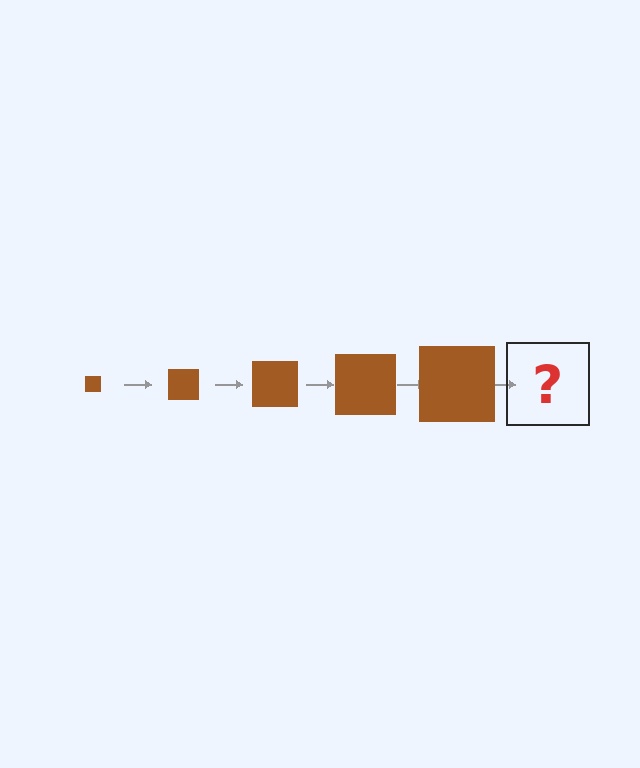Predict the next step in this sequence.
The next step is a brown square, larger than the previous one.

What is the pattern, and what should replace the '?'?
The pattern is that the square gets progressively larger each step. The '?' should be a brown square, larger than the previous one.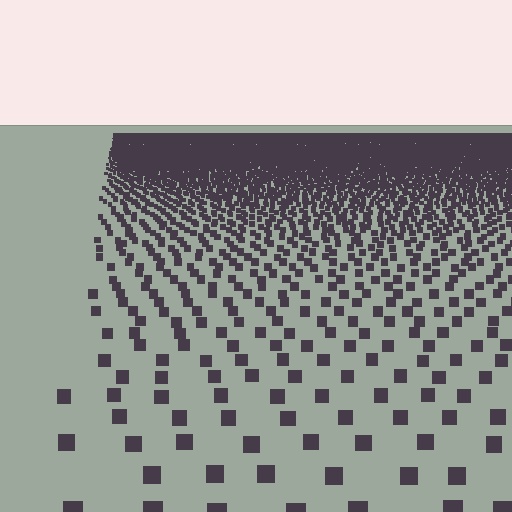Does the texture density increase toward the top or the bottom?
Density increases toward the top.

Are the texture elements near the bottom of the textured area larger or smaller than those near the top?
Larger. Near the bottom, elements are closer to the viewer and appear at a bigger on-screen size.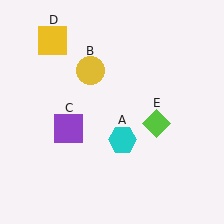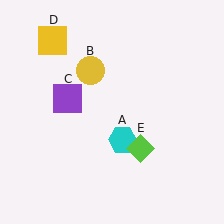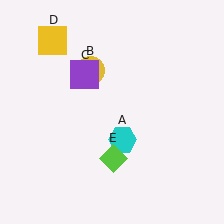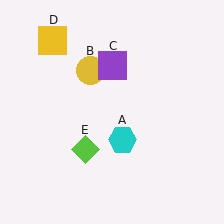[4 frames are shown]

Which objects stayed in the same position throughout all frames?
Cyan hexagon (object A) and yellow circle (object B) and yellow square (object D) remained stationary.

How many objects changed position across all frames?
2 objects changed position: purple square (object C), lime diamond (object E).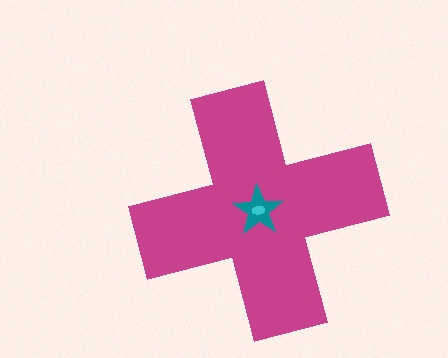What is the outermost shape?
The magenta cross.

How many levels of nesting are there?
3.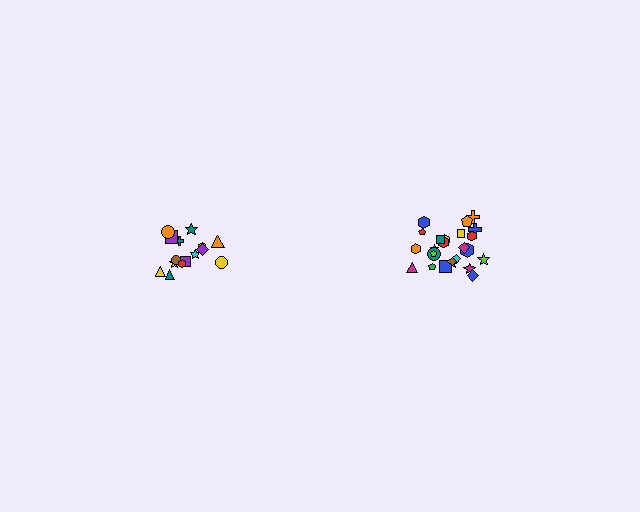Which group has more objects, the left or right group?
The right group.